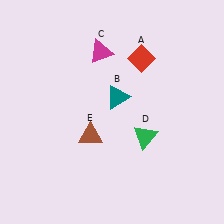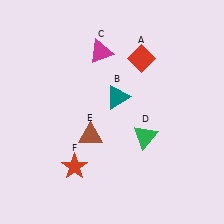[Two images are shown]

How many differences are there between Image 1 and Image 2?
There is 1 difference between the two images.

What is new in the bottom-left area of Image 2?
A red star (F) was added in the bottom-left area of Image 2.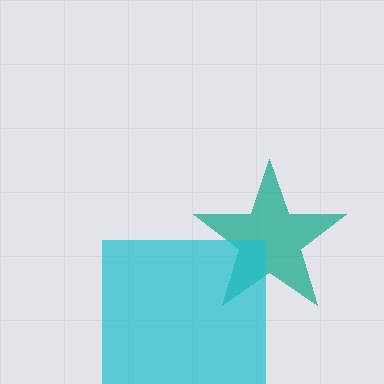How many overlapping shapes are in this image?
There are 2 overlapping shapes in the image.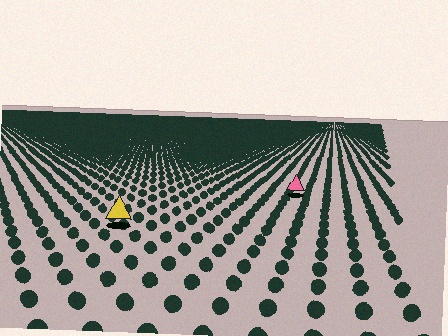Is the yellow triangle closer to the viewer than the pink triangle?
Yes. The yellow triangle is closer — you can tell from the texture gradient: the ground texture is coarser near it.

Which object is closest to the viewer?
The yellow triangle is closest. The texture marks near it are larger and more spread out.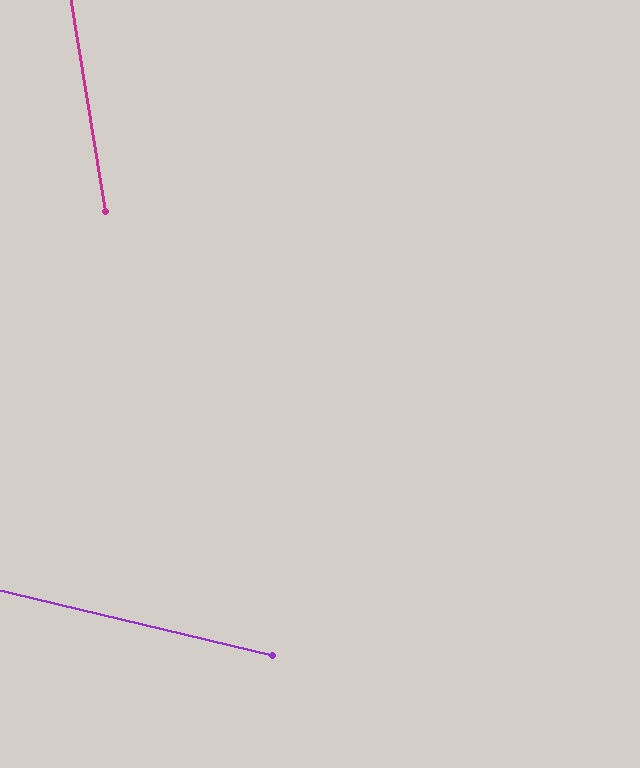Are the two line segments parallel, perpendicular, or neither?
Neither parallel nor perpendicular — they differ by about 67°.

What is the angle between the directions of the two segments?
Approximately 67 degrees.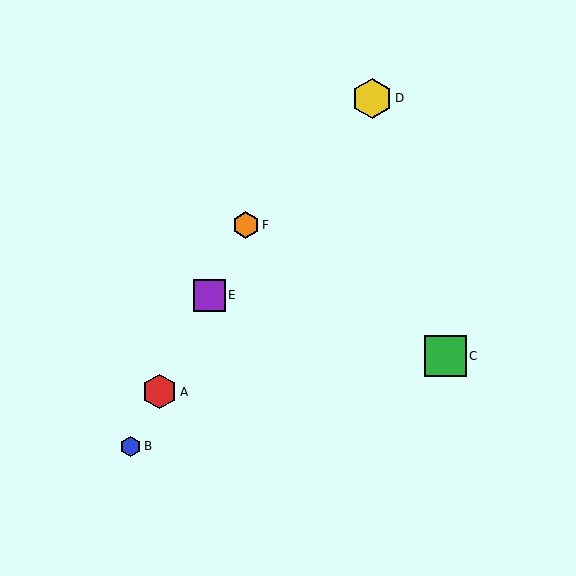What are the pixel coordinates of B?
Object B is at (131, 446).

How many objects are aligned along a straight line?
4 objects (A, B, E, F) are aligned along a straight line.